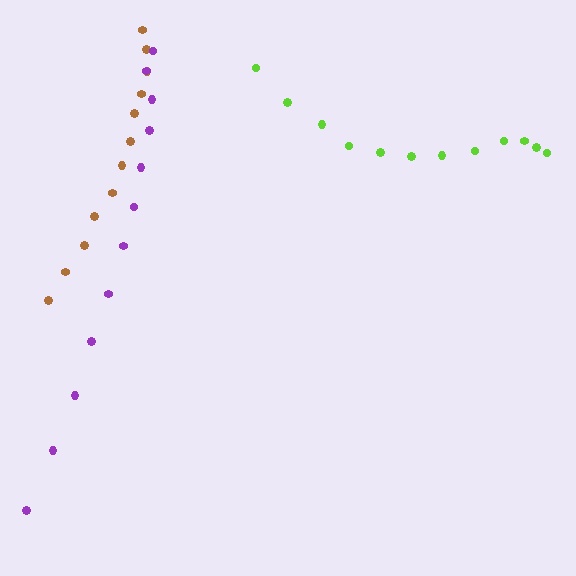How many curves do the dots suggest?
There are 3 distinct paths.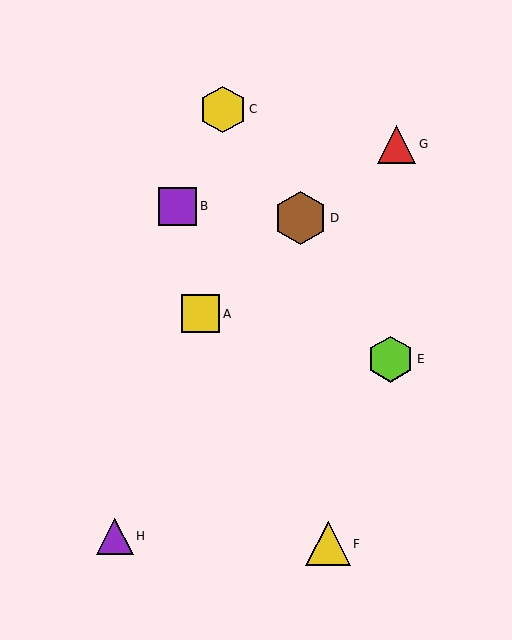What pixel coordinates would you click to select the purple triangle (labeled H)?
Click at (115, 536) to select the purple triangle H.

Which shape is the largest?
The brown hexagon (labeled D) is the largest.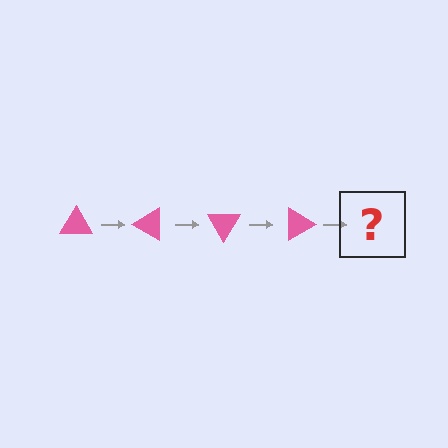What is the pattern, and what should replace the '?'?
The pattern is that the triangle rotates 30 degrees each step. The '?' should be a pink triangle rotated 120 degrees.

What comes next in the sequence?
The next element should be a pink triangle rotated 120 degrees.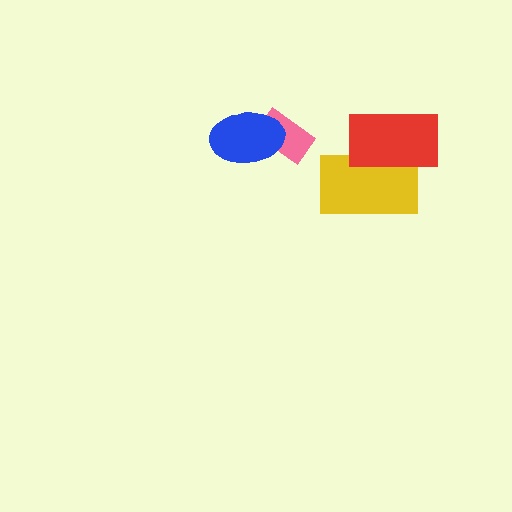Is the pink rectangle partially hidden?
Yes, it is partially covered by another shape.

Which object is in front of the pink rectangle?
The blue ellipse is in front of the pink rectangle.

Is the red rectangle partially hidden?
No, no other shape covers it.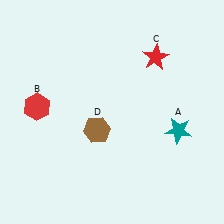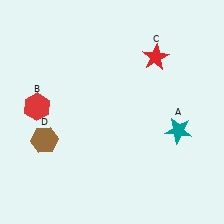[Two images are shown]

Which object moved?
The brown hexagon (D) moved left.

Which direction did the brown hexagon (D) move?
The brown hexagon (D) moved left.